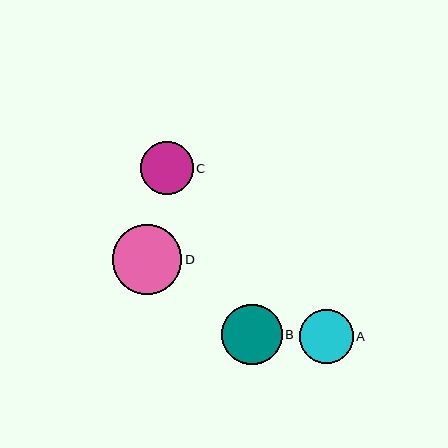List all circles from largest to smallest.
From largest to smallest: D, B, A, C.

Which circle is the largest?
Circle D is the largest with a size of approximately 70 pixels.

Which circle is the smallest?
Circle C is the smallest with a size of approximately 53 pixels.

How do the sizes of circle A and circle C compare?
Circle A and circle C are approximately the same size.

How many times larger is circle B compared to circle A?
Circle B is approximately 1.1 times the size of circle A.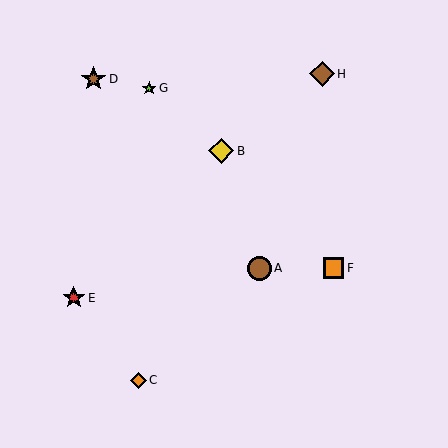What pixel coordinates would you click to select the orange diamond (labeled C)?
Click at (138, 380) to select the orange diamond C.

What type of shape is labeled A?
Shape A is a brown circle.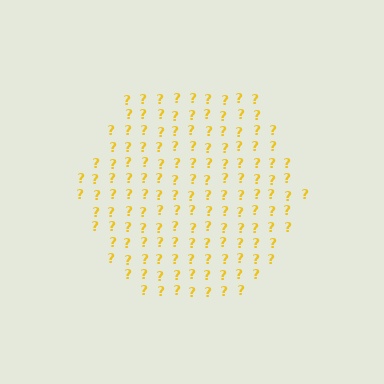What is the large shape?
The large shape is a hexagon.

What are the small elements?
The small elements are question marks.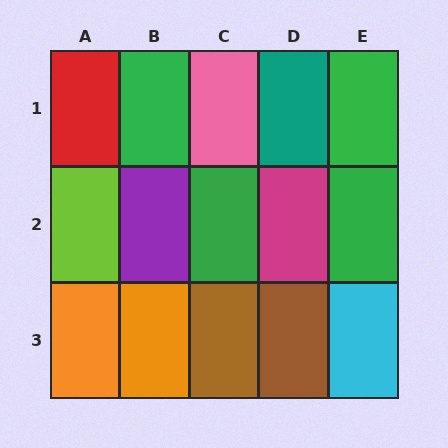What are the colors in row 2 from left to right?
Lime, purple, green, magenta, green.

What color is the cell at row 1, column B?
Green.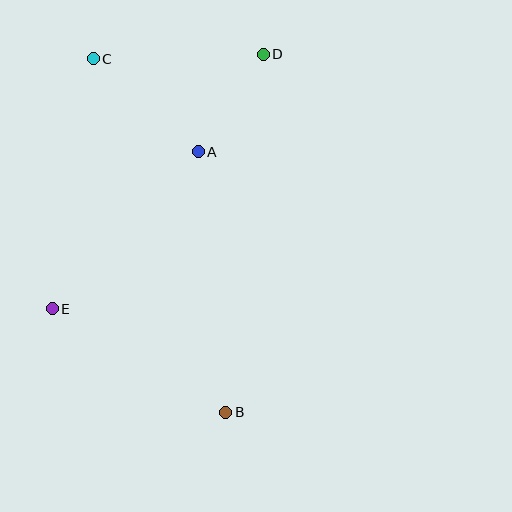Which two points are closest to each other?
Points A and D are closest to each other.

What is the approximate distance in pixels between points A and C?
The distance between A and C is approximately 140 pixels.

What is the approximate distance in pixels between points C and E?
The distance between C and E is approximately 253 pixels.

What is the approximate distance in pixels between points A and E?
The distance between A and E is approximately 214 pixels.